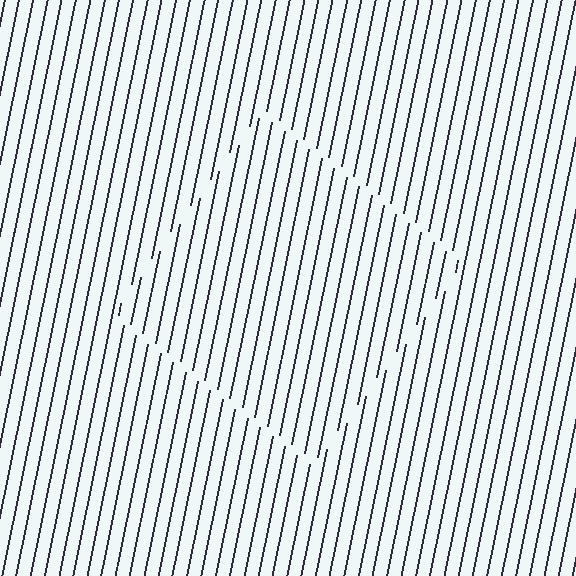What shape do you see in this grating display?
An illusory square. The interior of the shape contains the same grating, shifted by half a period — the contour is defined by the phase discontinuity where line-ends from the inner and outer gratings abut.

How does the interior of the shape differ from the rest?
The interior of the shape contains the same grating, shifted by half a period — the contour is defined by the phase discontinuity where line-ends from the inner and outer gratings abut.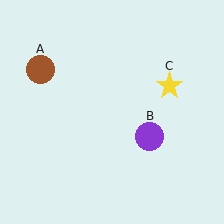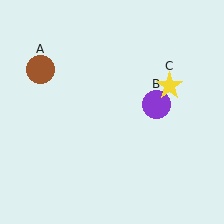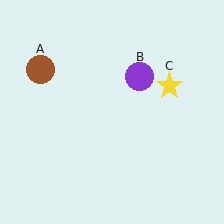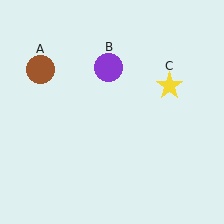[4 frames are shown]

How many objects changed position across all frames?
1 object changed position: purple circle (object B).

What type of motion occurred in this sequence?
The purple circle (object B) rotated counterclockwise around the center of the scene.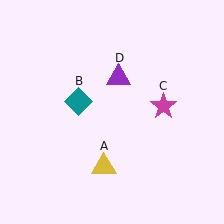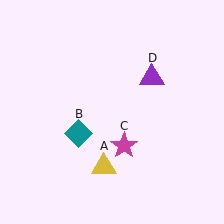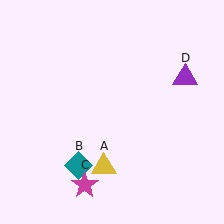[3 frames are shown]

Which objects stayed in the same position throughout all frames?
Yellow triangle (object A) remained stationary.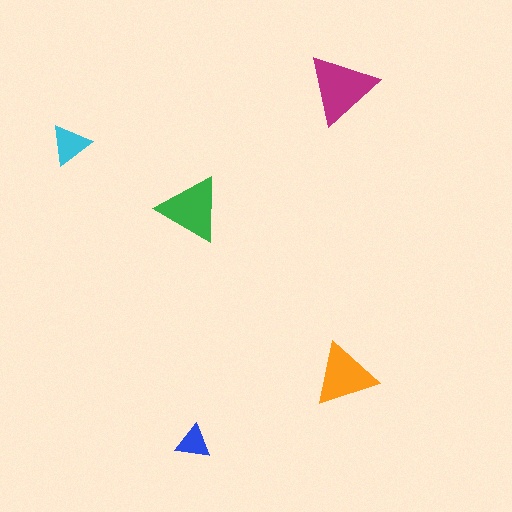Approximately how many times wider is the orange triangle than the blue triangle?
About 2 times wider.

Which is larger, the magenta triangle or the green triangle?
The magenta one.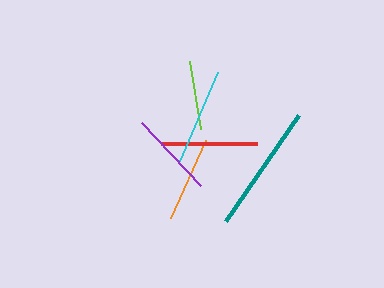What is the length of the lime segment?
The lime segment is approximately 69 pixels long.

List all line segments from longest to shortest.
From longest to shortest: teal, cyan, red, purple, orange, lime.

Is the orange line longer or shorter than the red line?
The red line is longer than the orange line.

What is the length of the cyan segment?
The cyan segment is approximately 97 pixels long.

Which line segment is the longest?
The teal line is the longest at approximately 129 pixels.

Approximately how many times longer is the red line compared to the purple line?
The red line is approximately 1.1 times the length of the purple line.